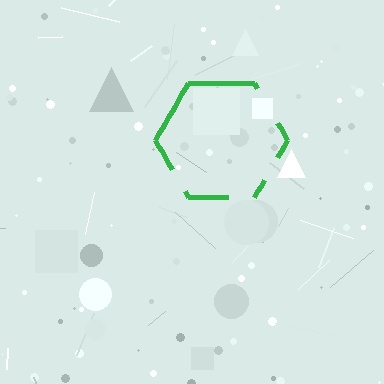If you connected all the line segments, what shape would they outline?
They would outline a hexagon.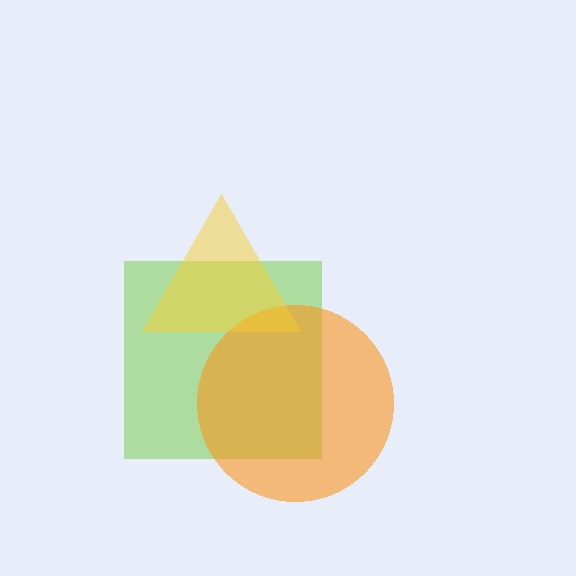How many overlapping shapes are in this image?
There are 3 overlapping shapes in the image.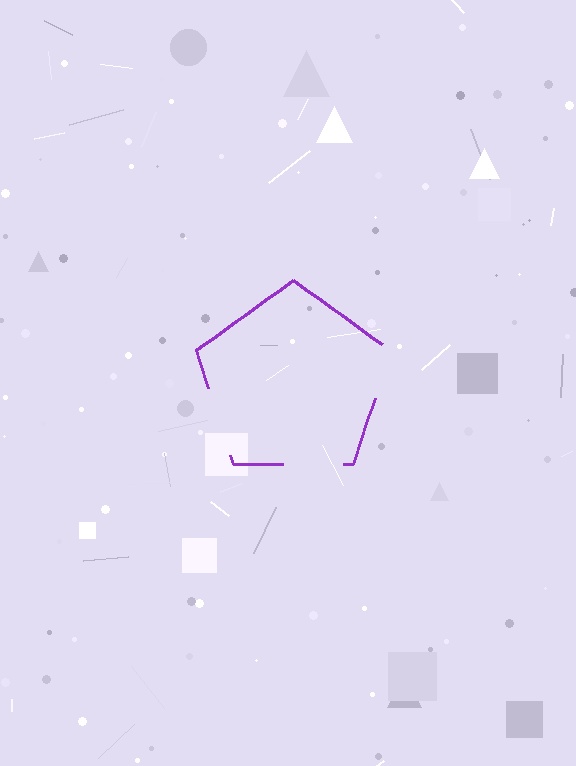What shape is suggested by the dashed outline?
The dashed outline suggests a pentagon.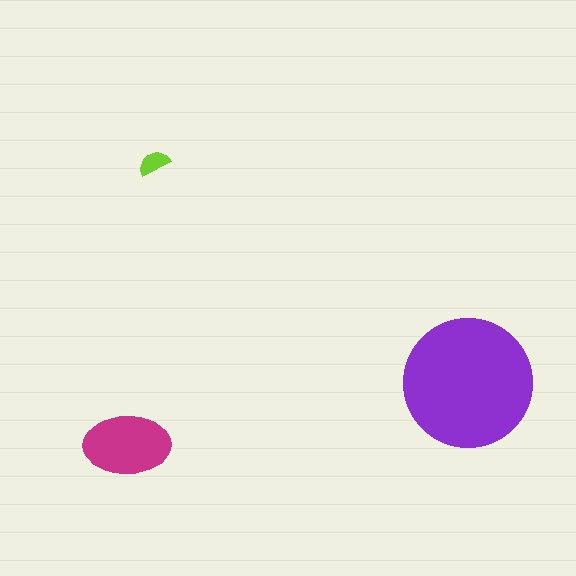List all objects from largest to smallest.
The purple circle, the magenta ellipse, the lime semicircle.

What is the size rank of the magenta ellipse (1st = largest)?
2nd.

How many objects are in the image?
There are 3 objects in the image.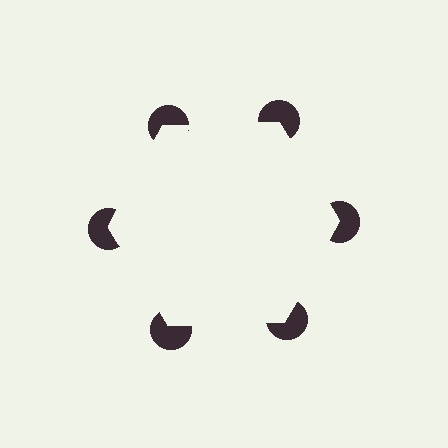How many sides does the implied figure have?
6 sides.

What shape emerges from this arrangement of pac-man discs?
An illusory hexagon — its edges are inferred from the aligned wedge cuts in the pac-man discs, not physically drawn.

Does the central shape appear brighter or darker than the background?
It typically appears slightly brighter than the background, even though no actual brightness change is drawn.